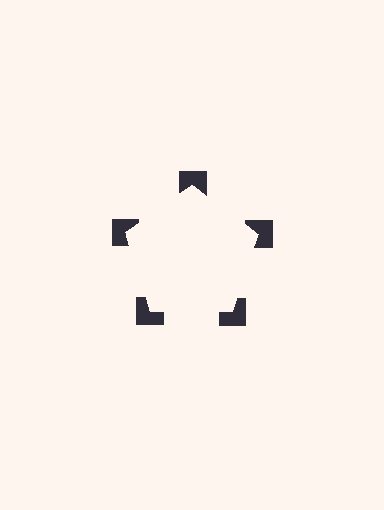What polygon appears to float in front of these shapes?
An illusory pentagon — its edges are inferred from the aligned wedge cuts in the notched squares, not physically drawn.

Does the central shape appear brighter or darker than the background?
It typically appears slightly brighter than the background, even though no actual brightness change is drawn.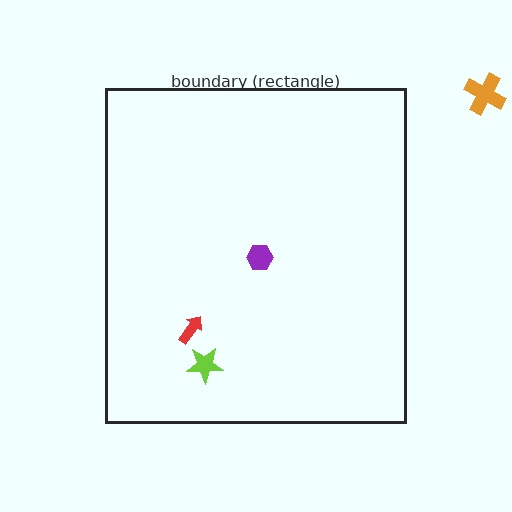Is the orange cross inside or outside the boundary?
Outside.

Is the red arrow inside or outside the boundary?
Inside.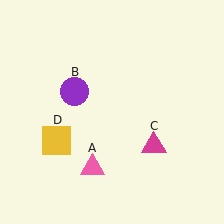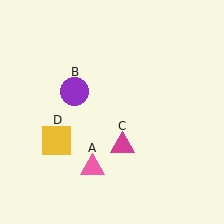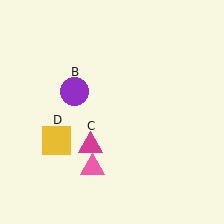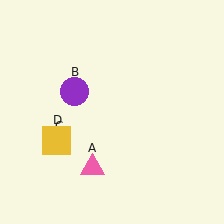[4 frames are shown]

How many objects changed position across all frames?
1 object changed position: magenta triangle (object C).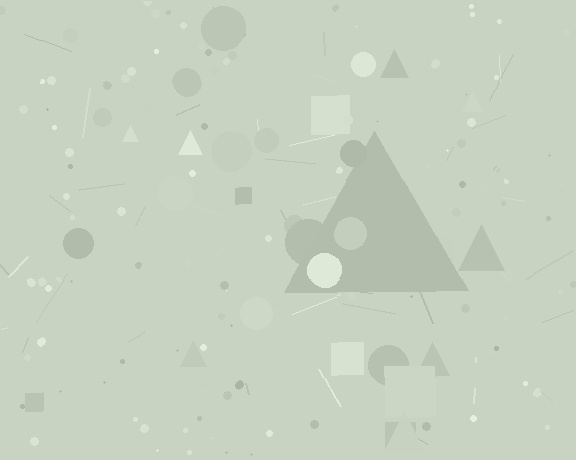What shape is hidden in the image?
A triangle is hidden in the image.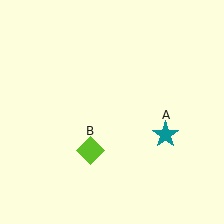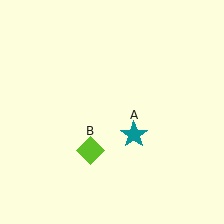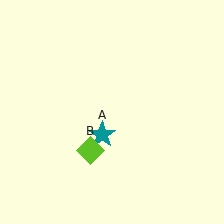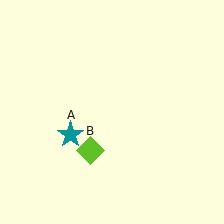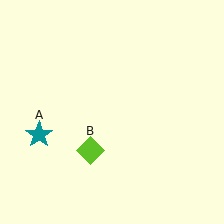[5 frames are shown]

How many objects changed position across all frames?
1 object changed position: teal star (object A).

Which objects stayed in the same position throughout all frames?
Lime diamond (object B) remained stationary.